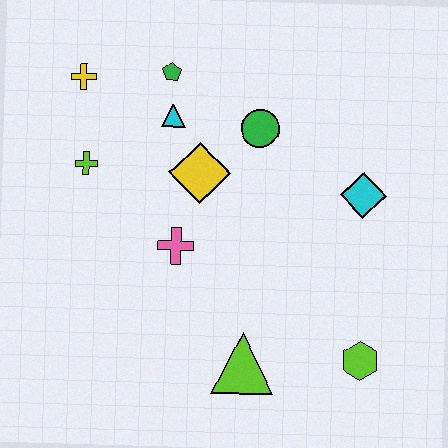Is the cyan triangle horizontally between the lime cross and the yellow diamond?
Yes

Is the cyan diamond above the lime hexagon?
Yes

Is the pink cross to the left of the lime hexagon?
Yes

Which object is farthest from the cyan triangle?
The lime hexagon is farthest from the cyan triangle.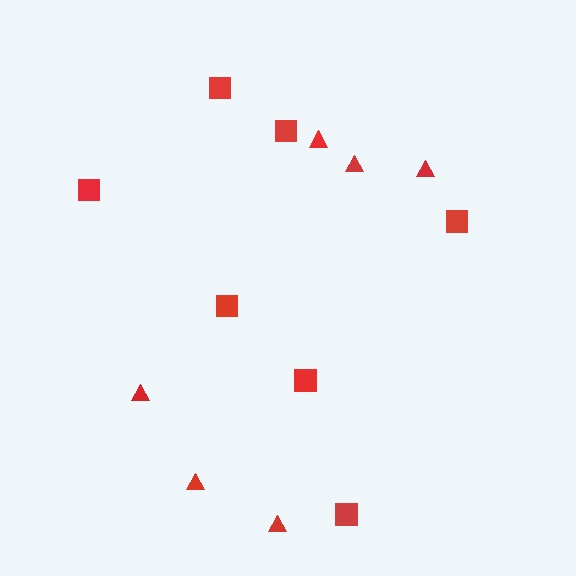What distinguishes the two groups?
There are 2 groups: one group of triangles (6) and one group of squares (7).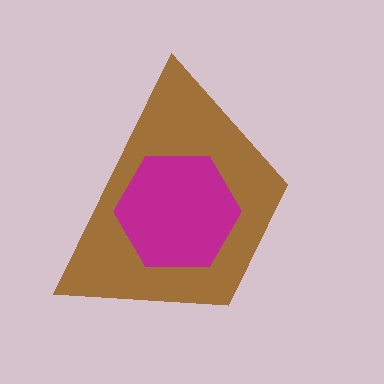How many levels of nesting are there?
2.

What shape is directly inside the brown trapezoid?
The magenta hexagon.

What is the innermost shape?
The magenta hexagon.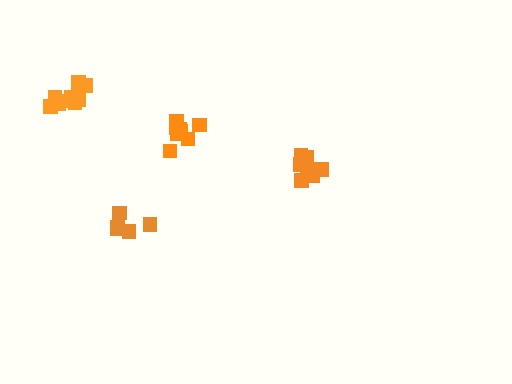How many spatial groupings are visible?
There are 4 spatial groupings.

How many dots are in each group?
Group 1: 5 dots, Group 2: 9 dots, Group 3: 9 dots, Group 4: 8 dots (31 total).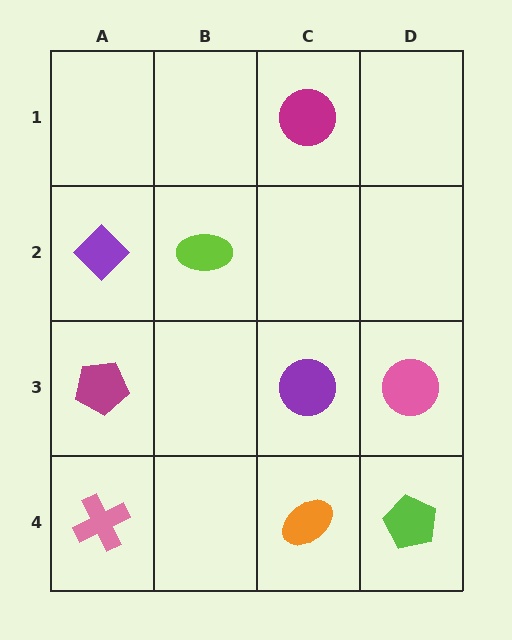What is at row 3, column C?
A purple circle.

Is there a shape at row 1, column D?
No, that cell is empty.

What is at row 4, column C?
An orange ellipse.